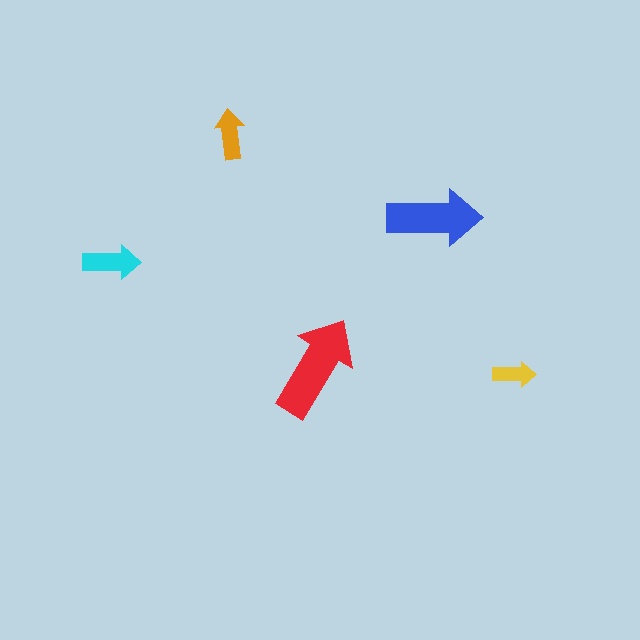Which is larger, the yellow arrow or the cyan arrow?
The cyan one.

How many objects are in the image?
There are 5 objects in the image.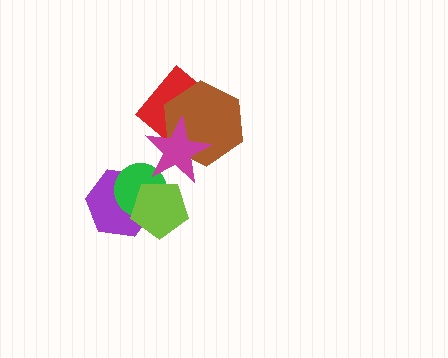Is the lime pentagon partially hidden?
No, no other shape covers it.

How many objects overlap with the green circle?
3 objects overlap with the green circle.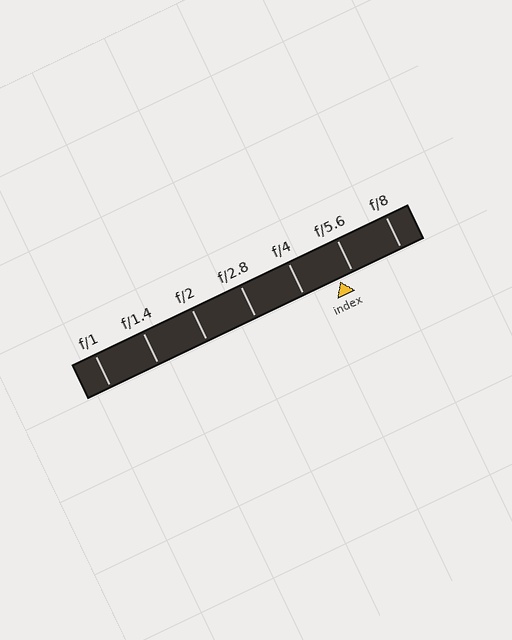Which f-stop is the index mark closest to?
The index mark is closest to f/5.6.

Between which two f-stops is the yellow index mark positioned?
The index mark is between f/4 and f/5.6.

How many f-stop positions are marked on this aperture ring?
There are 7 f-stop positions marked.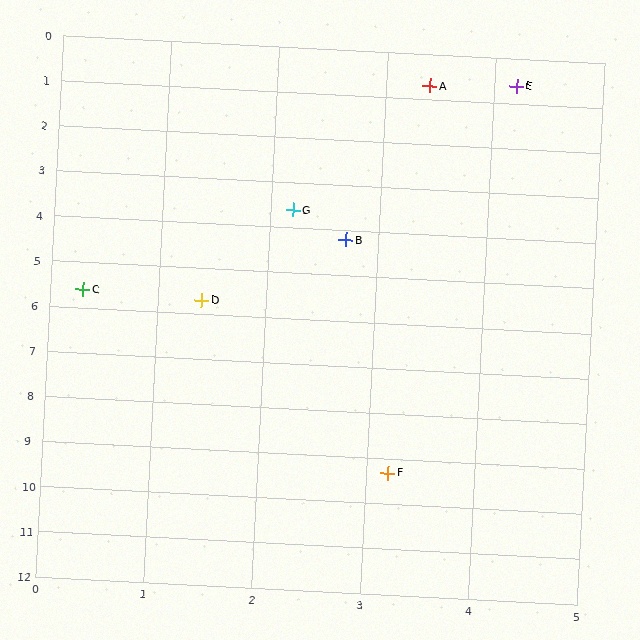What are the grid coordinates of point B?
Point B is at approximately (2.7, 4.2).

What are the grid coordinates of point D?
Point D is at approximately (1.4, 5.7).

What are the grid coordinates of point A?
Point A is at approximately (3.4, 0.7).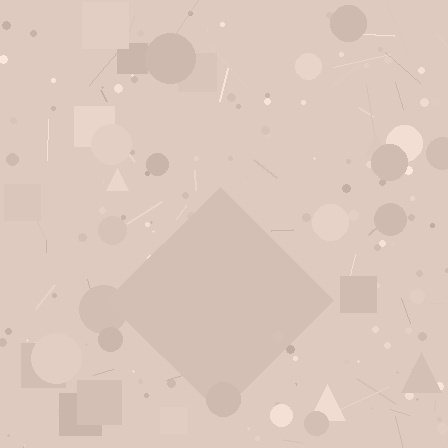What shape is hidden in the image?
A diamond is hidden in the image.